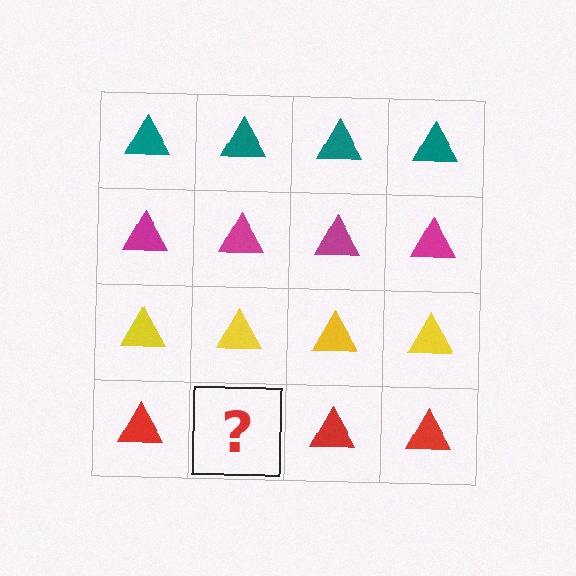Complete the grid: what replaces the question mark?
The question mark should be replaced with a red triangle.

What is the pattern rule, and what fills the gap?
The rule is that each row has a consistent color. The gap should be filled with a red triangle.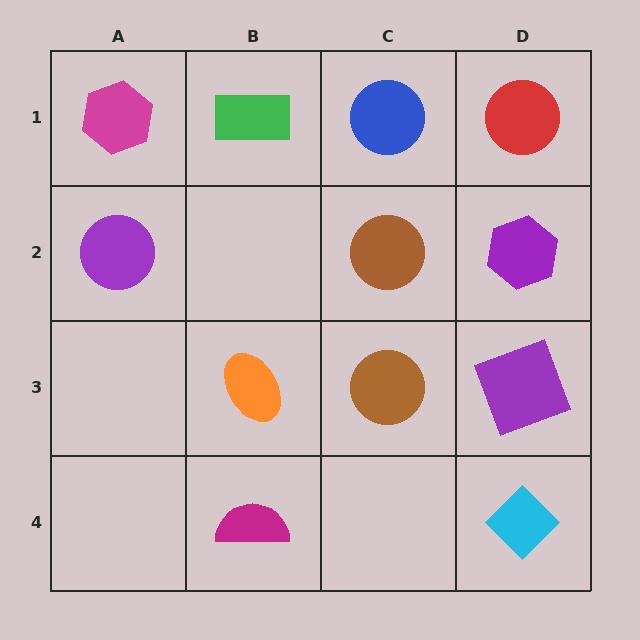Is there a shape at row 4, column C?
No, that cell is empty.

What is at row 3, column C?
A brown circle.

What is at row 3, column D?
A purple square.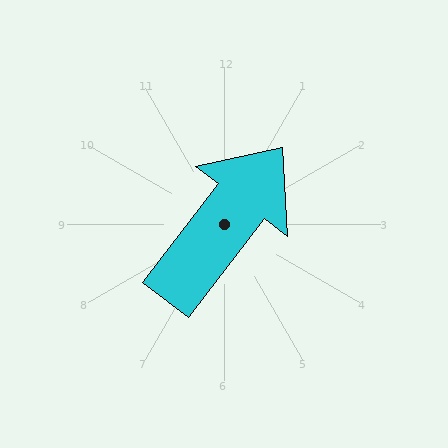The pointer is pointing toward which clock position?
Roughly 1 o'clock.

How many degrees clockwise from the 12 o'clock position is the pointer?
Approximately 37 degrees.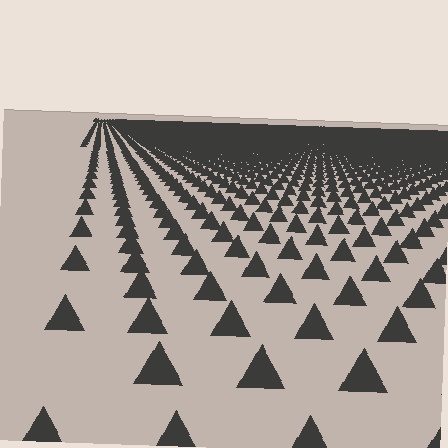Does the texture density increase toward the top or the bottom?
Density increases toward the top.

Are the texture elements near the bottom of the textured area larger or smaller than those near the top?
Larger. Near the bottom, elements are closer to the viewer and appear at a bigger on-screen size.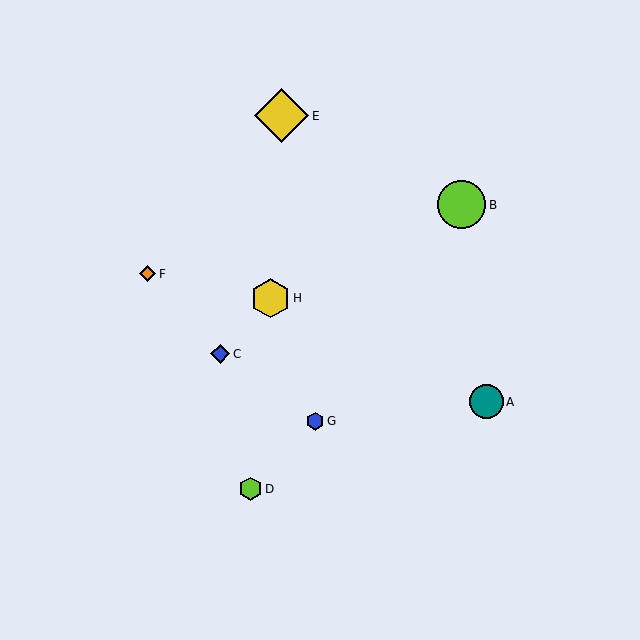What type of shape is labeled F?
Shape F is an orange diamond.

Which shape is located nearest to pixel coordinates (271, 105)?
The yellow diamond (labeled E) at (282, 116) is nearest to that location.